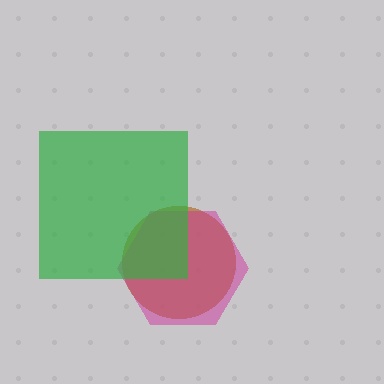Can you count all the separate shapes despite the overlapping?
Yes, there are 3 separate shapes.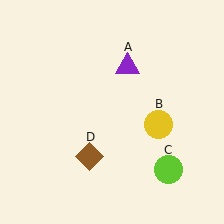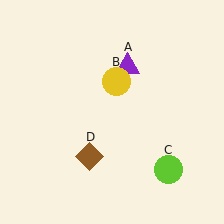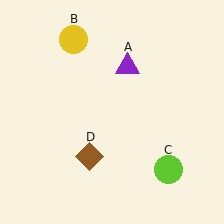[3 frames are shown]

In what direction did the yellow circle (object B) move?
The yellow circle (object B) moved up and to the left.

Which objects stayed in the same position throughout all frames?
Purple triangle (object A) and lime circle (object C) and brown diamond (object D) remained stationary.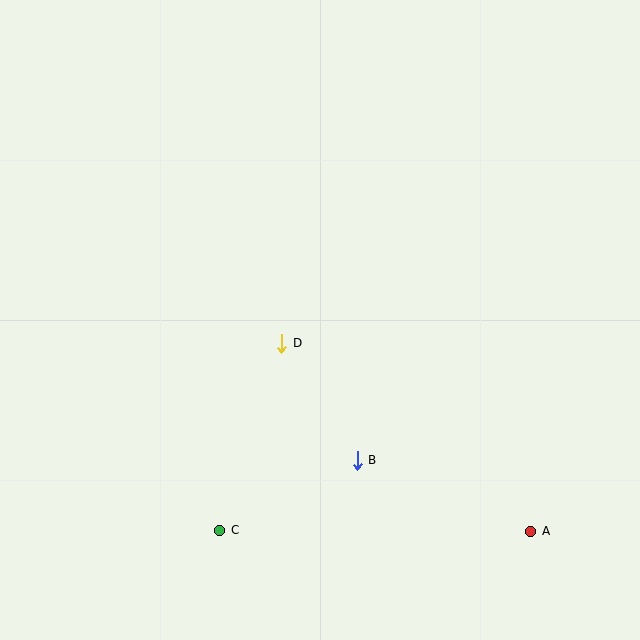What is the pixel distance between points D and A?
The distance between D and A is 312 pixels.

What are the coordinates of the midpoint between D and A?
The midpoint between D and A is at (406, 437).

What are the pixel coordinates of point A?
Point A is at (531, 531).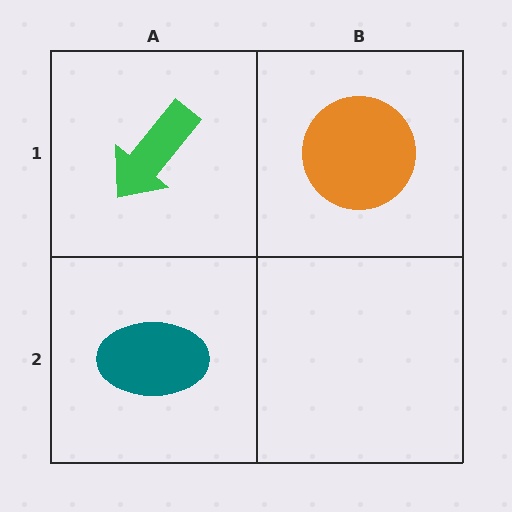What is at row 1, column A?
A green arrow.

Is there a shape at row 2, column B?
No, that cell is empty.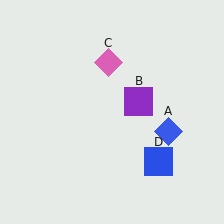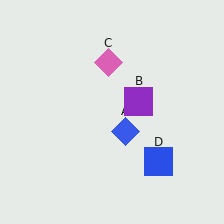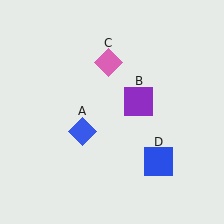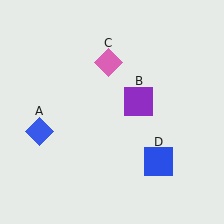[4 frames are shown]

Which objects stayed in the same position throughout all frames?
Purple square (object B) and pink diamond (object C) and blue square (object D) remained stationary.